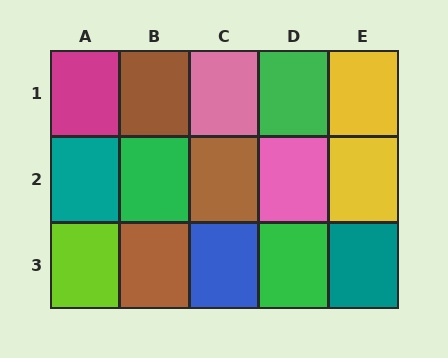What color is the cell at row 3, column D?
Green.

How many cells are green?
3 cells are green.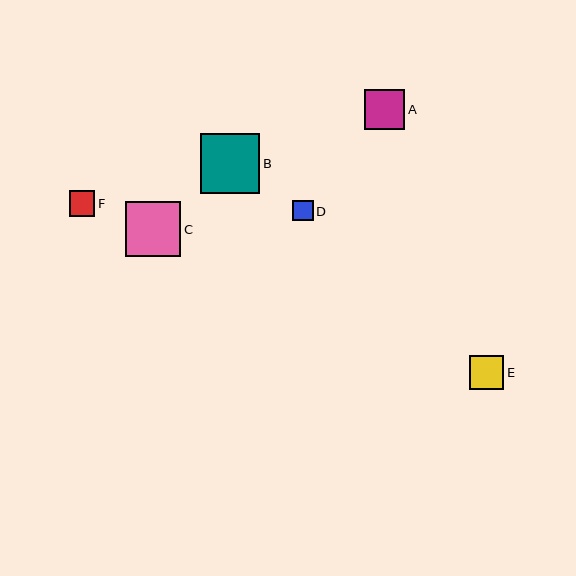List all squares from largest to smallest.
From largest to smallest: B, C, A, E, F, D.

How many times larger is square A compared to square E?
Square A is approximately 1.2 times the size of square E.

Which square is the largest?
Square B is the largest with a size of approximately 59 pixels.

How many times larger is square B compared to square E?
Square B is approximately 1.7 times the size of square E.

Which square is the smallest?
Square D is the smallest with a size of approximately 20 pixels.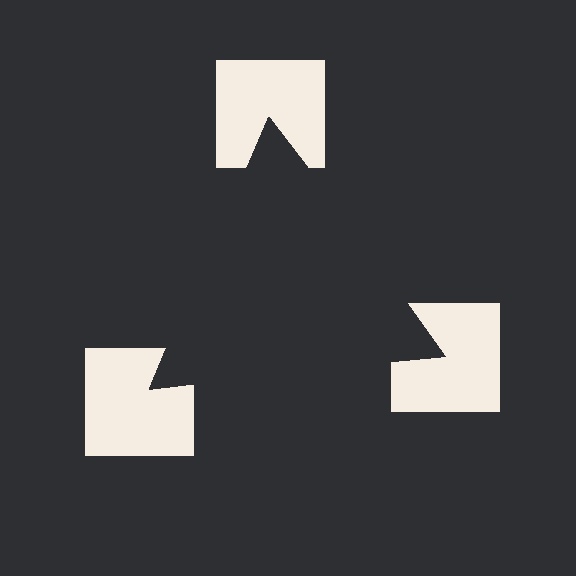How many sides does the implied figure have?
3 sides.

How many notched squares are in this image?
There are 3 — one at each vertex of the illusory triangle.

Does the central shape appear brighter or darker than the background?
It typically appears slightly darker than the background, even though no actual brightness change is drawn.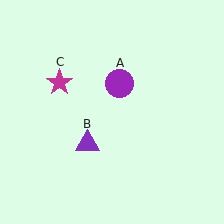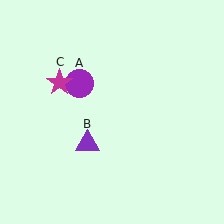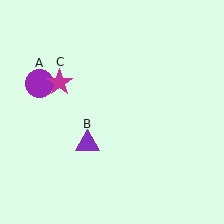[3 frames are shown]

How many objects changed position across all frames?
1 object changed position: purple circle (object A).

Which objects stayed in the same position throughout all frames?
Purple triangle (object B) and magenta star (object C) remained stationary.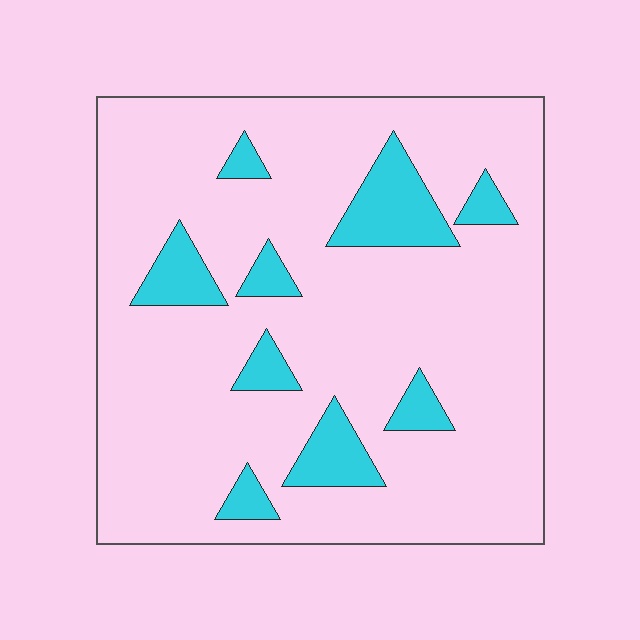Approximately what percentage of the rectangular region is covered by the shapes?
Approximately 15%.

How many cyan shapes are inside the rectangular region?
9.